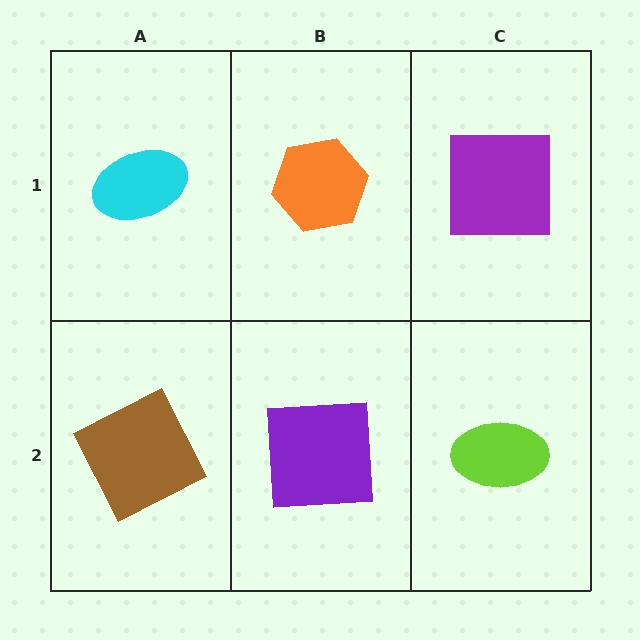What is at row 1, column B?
An orange hexagon.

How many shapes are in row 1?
3 shapes.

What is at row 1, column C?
A purple square.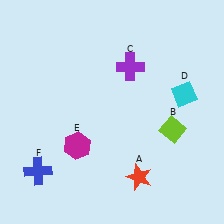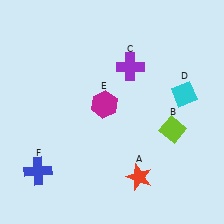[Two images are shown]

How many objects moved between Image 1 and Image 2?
1 object moved between the two images.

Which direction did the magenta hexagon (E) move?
The magenta hexagon (E) moved up.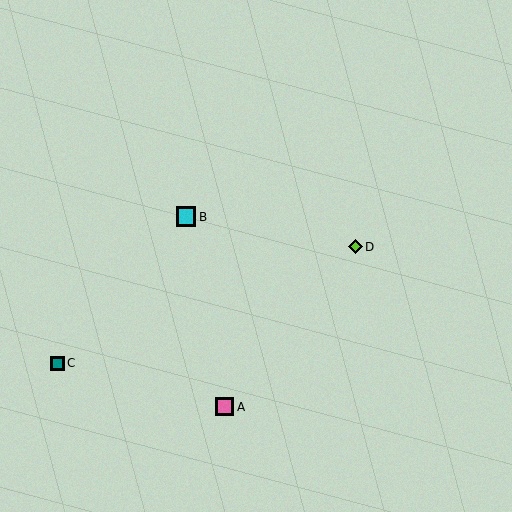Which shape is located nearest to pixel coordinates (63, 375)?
The teal square (labeled C) at (58, 363) is nearest to that location.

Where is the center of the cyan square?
The center of the cyan square is at (186, 217).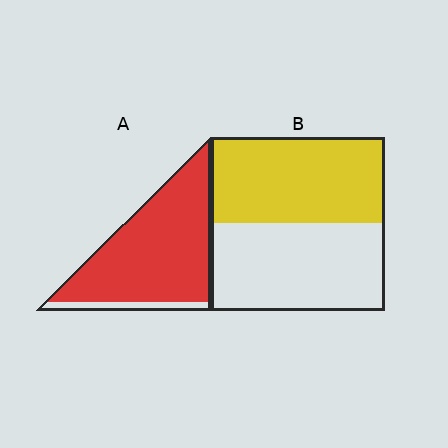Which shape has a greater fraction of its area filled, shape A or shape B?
Shape A.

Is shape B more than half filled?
Roughly half.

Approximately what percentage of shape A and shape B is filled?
A is approximately 90% and B is approximately 50%.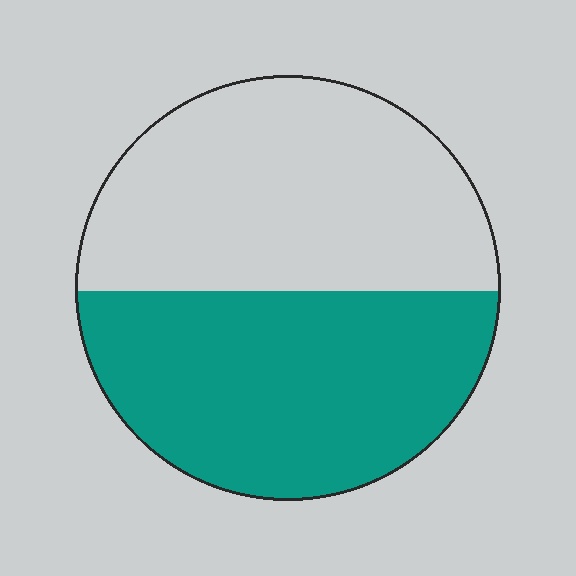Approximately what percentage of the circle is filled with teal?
Approximately 50%.